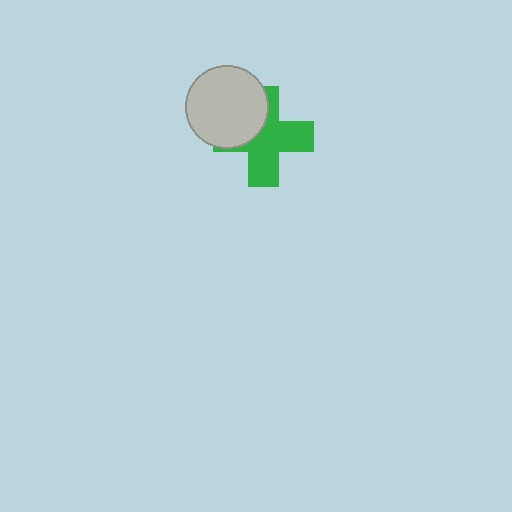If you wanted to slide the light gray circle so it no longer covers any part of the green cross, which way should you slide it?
Slide it toward the upper-left — that is the most direct way to separate the two shapes.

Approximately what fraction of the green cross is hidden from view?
Roughly 35% of the green cross is hidden behind the light gray circle.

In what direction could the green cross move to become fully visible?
The green cross could move toward the lower-right. That would shift it out from behind the light gray circle entirely.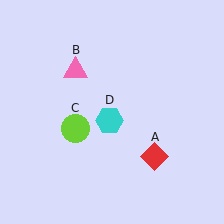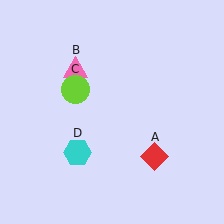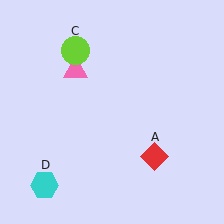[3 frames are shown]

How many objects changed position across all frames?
2 objects changed position: lime circle (object C), cyan hexagon (object D).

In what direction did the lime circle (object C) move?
The lime circle (object C) moved up.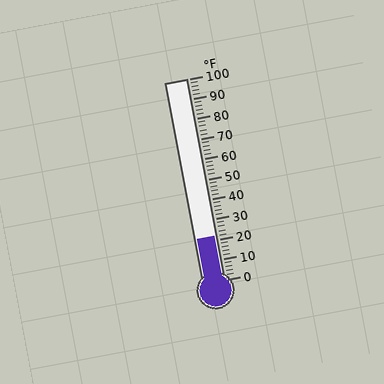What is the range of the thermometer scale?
The thermometer scale ranges from 0°F to 100°F.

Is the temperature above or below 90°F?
The temperature is below 90°F.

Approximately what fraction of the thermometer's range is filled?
The thermometer is filled to approximately 20% of its range.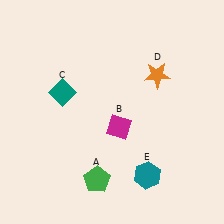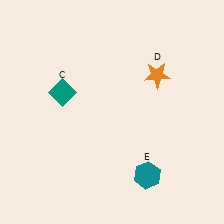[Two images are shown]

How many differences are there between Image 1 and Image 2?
There are 2 differences between the two images.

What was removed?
The green pentagon (A), the magenta diamond (B) were removed in Image 2.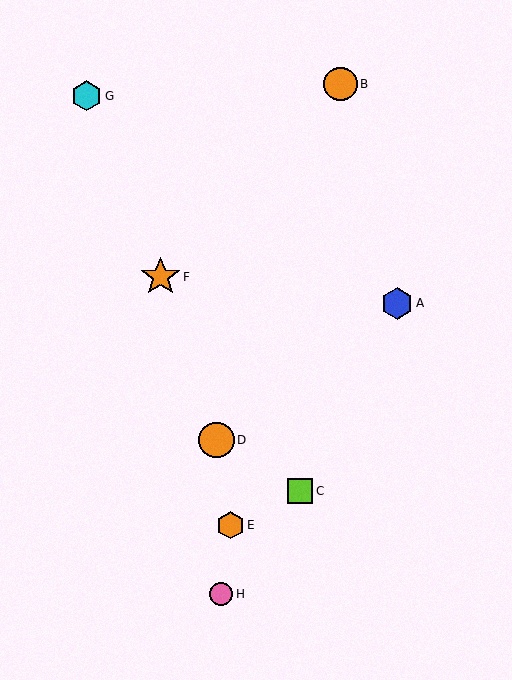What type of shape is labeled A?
Shape A is a blue hexagon.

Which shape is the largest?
The orange star (labeled F) is the largest.